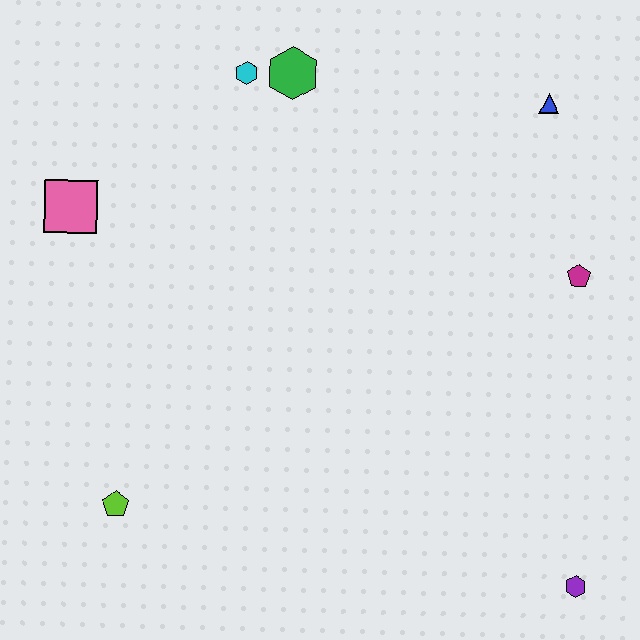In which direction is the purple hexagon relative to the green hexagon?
The purple hexagon is below the green hexagon.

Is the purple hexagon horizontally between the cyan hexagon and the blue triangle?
No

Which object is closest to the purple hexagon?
The magenta pentagon is closest to the purple hexagon.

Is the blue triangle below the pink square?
No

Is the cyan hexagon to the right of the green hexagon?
No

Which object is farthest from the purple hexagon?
The pink square is farthest from the purple hexagon.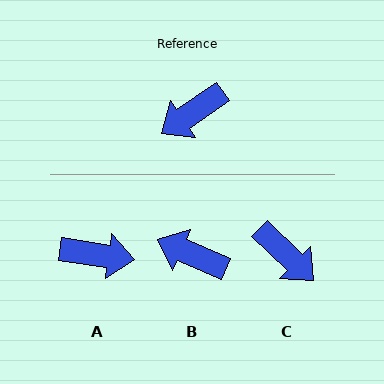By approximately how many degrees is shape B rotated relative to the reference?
Approximately 58 degrees clockwise.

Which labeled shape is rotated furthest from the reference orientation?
A, about 137 degrees away.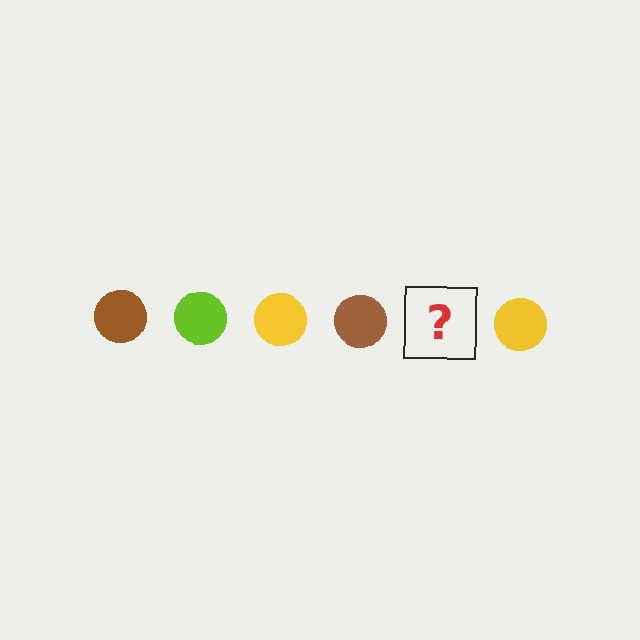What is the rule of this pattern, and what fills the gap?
The rule is that the pattern cycles through brown, lime, yellow circles. The gap should be filled with a lime circle.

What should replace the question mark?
The question mark should be replaced with a lime circle.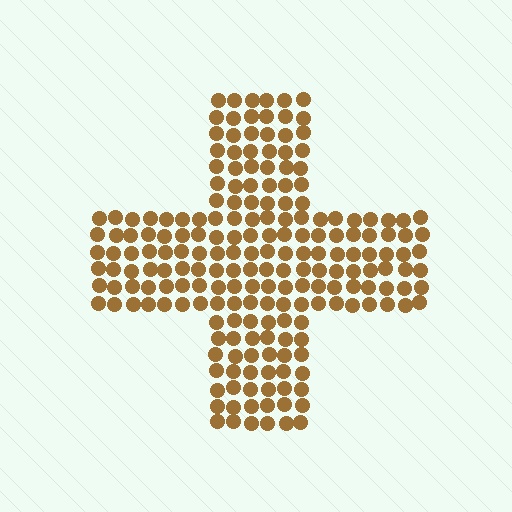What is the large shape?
The large shape is a cross.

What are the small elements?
The small elements are circles.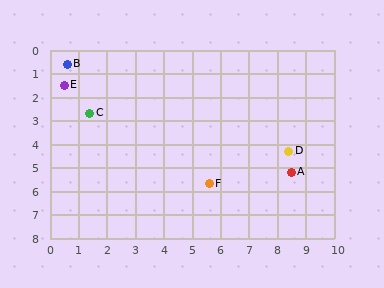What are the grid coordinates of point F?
Point F is at approximately (5.6, 5.7).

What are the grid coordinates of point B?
Point B is at approximately (0.6, 0.6).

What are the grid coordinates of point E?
Point E is at approximately (0.5, 1.5).